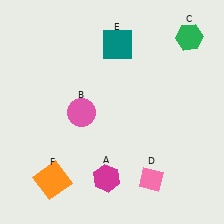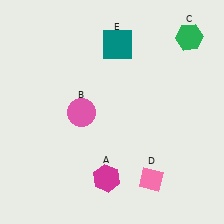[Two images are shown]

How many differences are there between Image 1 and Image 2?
There is 1 difference between the two images.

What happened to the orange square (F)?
The orange square (F) was removed in Image 2. It was in the bottom-left area of Image 1.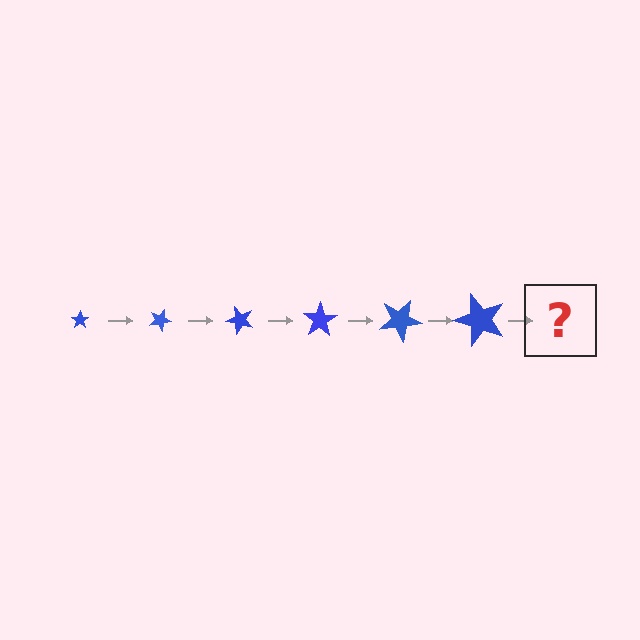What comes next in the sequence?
The next element should be a star, larger than the previous one and rotated 150 degrees from the start.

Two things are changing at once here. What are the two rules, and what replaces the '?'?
The two rules are that the star grows larger each step and it rotates 25 degrees each step. The '?' should be a star, larger than the previous one and rotated 150 degrees from the start.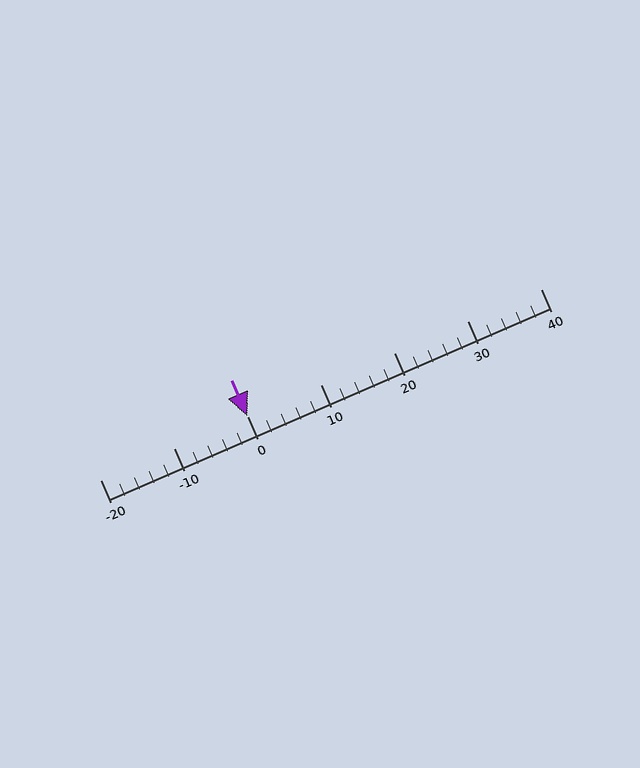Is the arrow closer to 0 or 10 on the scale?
The arrow is closer to 0.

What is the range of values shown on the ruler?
The ruler shows values from -20 to 40.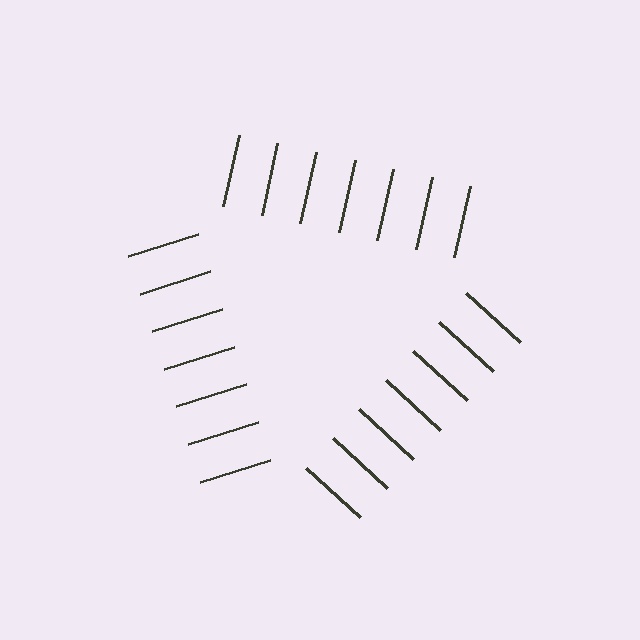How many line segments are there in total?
21 — 7 along each of the 3 edges.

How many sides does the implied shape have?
3 sides — the line-ends trace a triangle.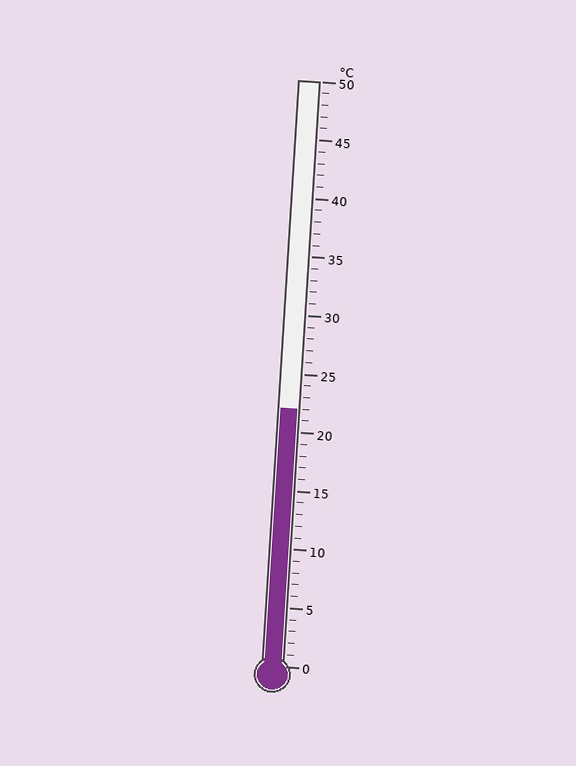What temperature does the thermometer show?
The thermometer shows approximately 22°C.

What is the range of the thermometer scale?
The thermometer scale ranges from 0°C to 50°C.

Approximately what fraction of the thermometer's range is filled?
The thermometer is filled to approximately 45% of its range.